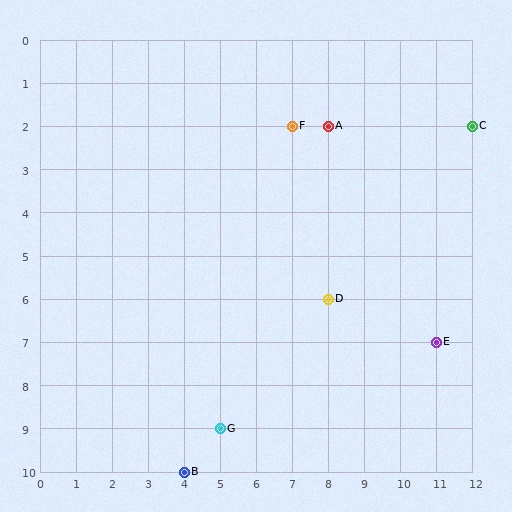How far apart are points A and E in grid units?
Points A and E are 3 columns and 5 rows apart (about 5.8 grid units diagonally).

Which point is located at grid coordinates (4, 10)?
Point B is at (4, 10).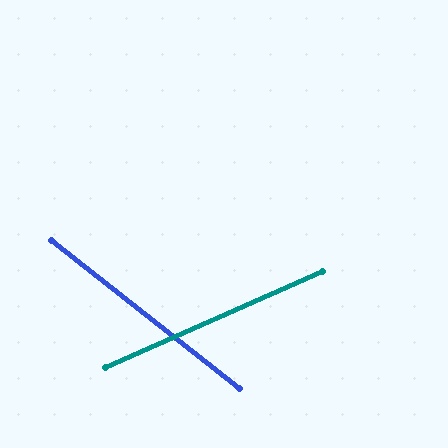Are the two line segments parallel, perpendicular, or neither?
Neither parallel nor perpendicular — they differ by about 62°.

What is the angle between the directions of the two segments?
Approximately 62 degrees.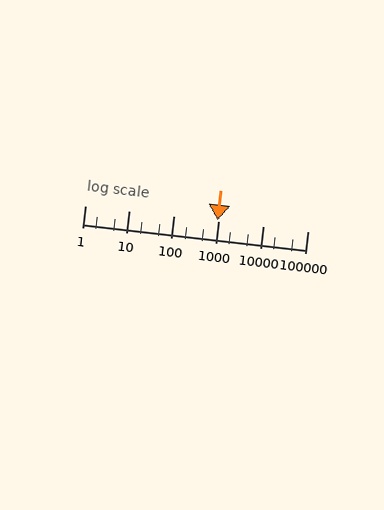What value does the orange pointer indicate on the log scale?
The pointer indicates approximately 960.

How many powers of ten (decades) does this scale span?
The scale spans 5 decades, from 1 to 100000.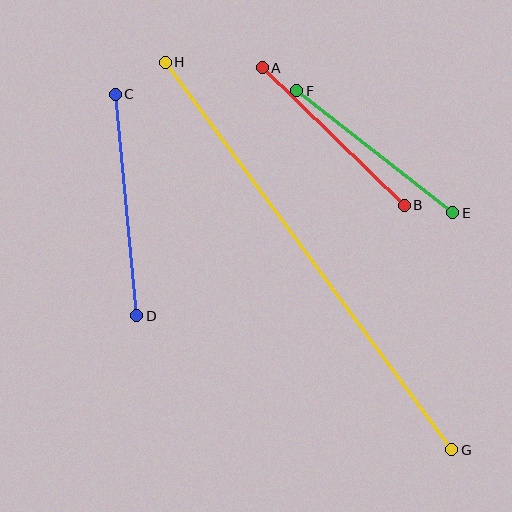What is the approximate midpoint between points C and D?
The midpoint is at approximately (126, 205) pixels.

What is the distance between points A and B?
The distance is approximately 198 pixels.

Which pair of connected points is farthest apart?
Points G and H are farthest apart.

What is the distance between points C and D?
The distance is approximately 222 pixels.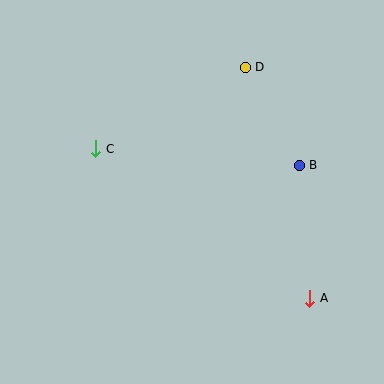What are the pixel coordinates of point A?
Point A is at (310, 298).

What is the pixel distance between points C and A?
The distance between C and A is 261 pixels.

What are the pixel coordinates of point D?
Point D is at (245, 67).